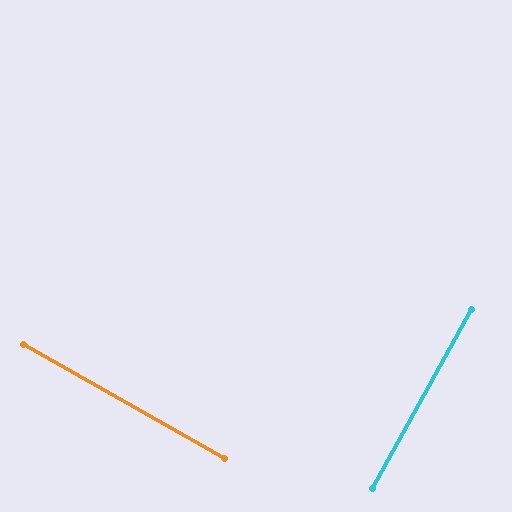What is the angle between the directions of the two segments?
Approximately 89 degrees.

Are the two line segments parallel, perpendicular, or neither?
Perpendicular — they meet at approximately 89°.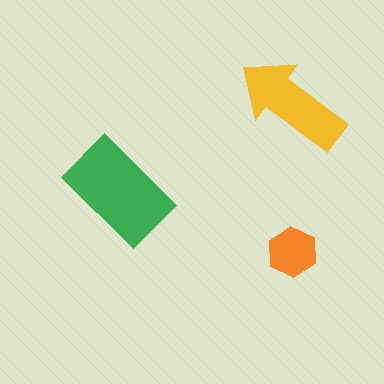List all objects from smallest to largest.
The orange hexagon, the yellow arrow, the green rectangle.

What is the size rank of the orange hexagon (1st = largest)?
3rd.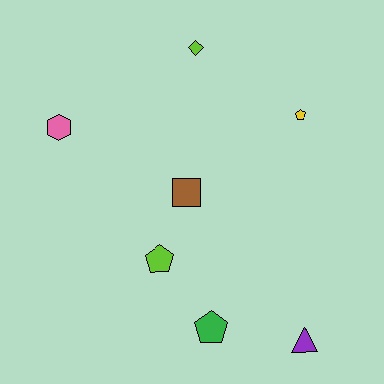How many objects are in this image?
There are 7 objects.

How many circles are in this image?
There are no circles.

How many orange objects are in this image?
There are no orange objects.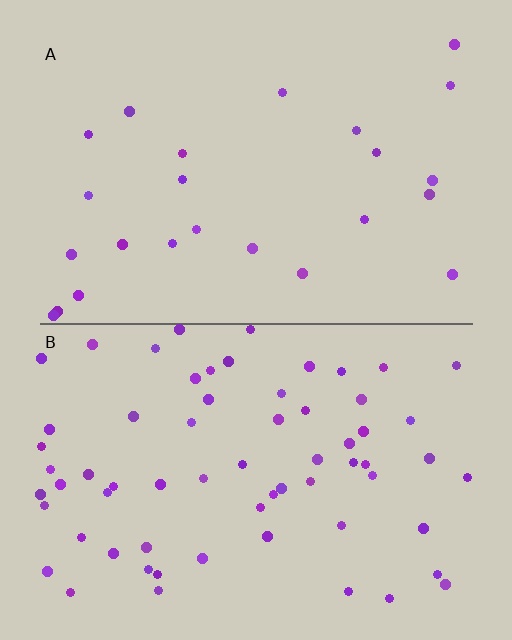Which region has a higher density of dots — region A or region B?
B (the bottom).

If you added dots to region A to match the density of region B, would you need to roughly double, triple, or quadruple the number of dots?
Approximately triple.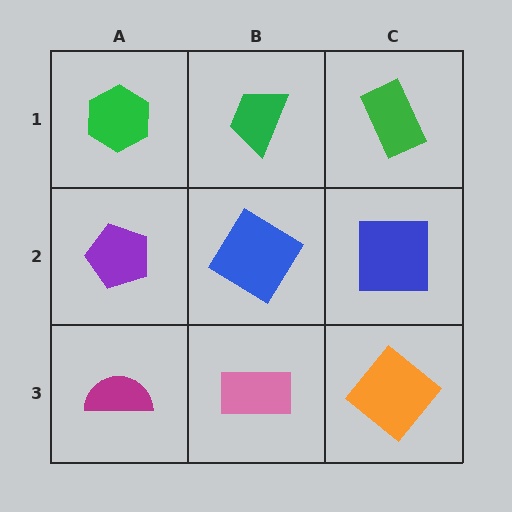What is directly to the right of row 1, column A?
A green trapezoid.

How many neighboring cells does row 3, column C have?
2.